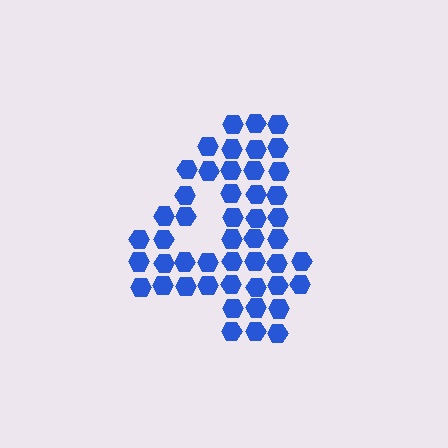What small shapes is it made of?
It is made of small hexagons.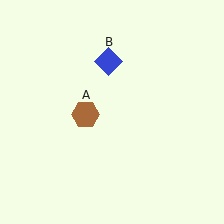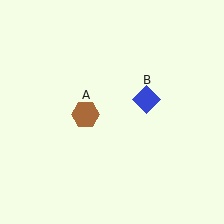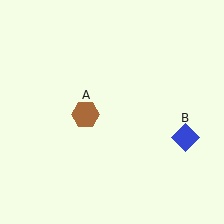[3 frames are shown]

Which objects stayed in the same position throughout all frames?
Brown hexagon (object A) remained stationary.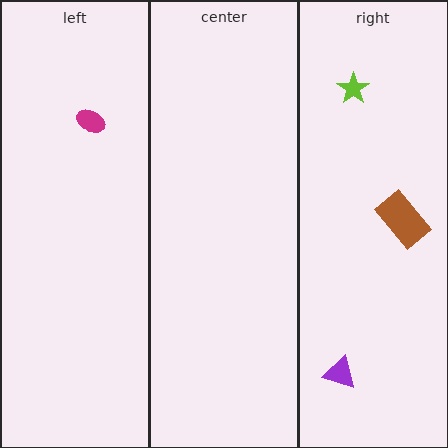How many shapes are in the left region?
1.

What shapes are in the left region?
The magenta ellipse.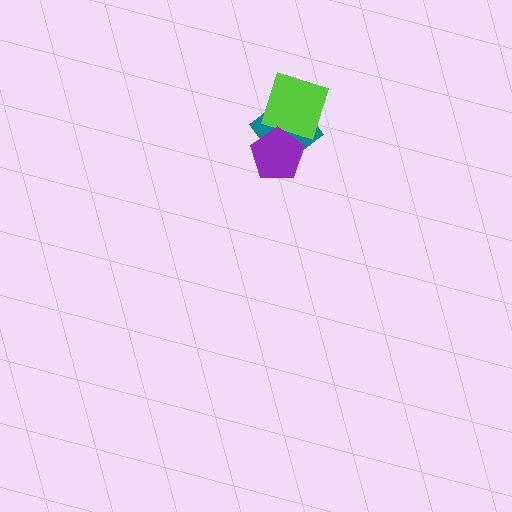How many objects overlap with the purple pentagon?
1 object overlaps with the purple pentagon.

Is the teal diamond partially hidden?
Yes, it is partially covered by another shape.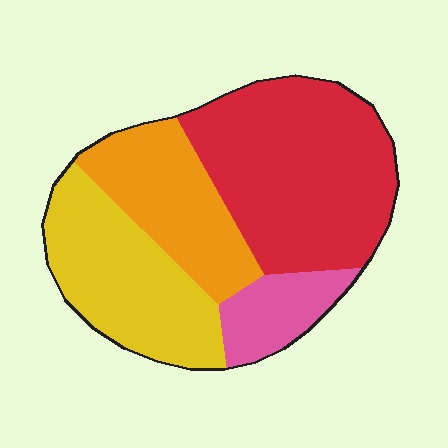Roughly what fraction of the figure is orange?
Orange covers 21% of the figure.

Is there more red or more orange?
Red.